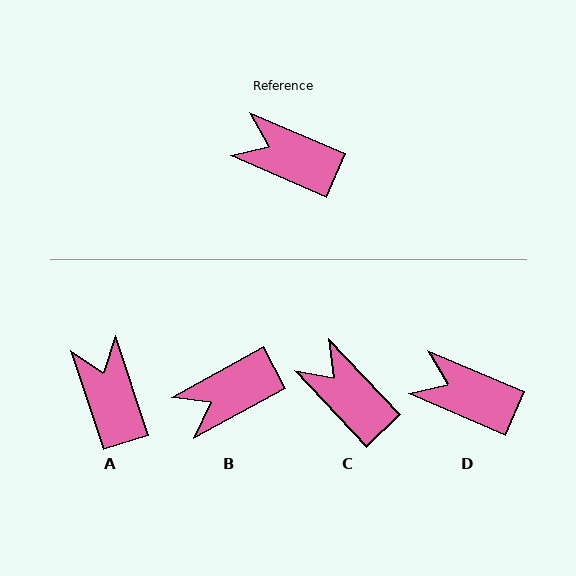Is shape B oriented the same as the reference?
No, it is off by about 52 degrees.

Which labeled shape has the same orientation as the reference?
D.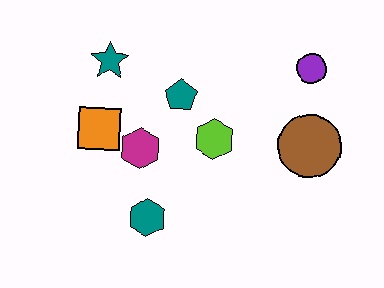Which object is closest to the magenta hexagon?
The orange square is closest to the magenta hexagon.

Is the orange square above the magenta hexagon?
Yes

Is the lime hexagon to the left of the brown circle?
Yes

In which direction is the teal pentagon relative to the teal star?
The teal pentagon is to the right of the teal star.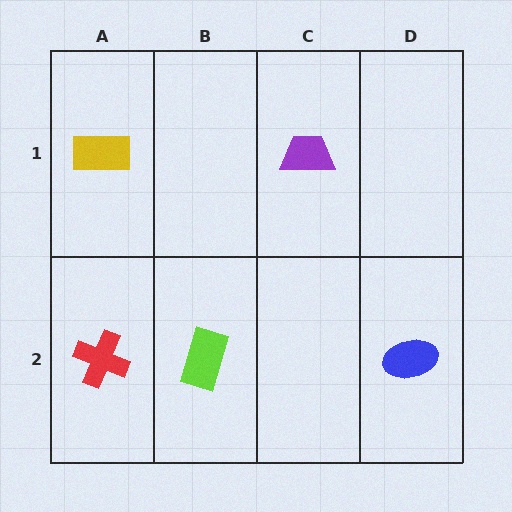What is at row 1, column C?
A purple trapezoid.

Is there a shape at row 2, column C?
No, that cell is empty.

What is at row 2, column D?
A blue ellipse.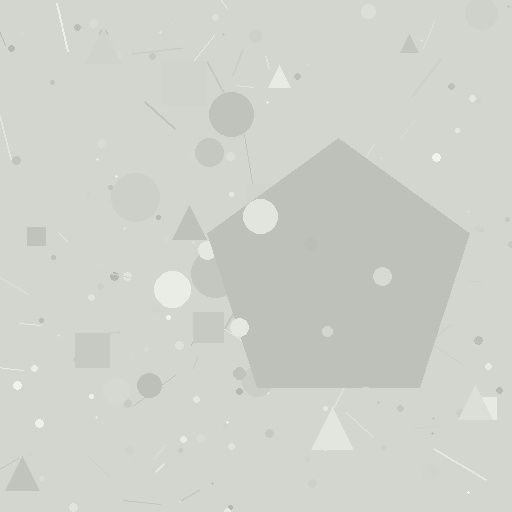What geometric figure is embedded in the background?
A pentagon is embedded in the background.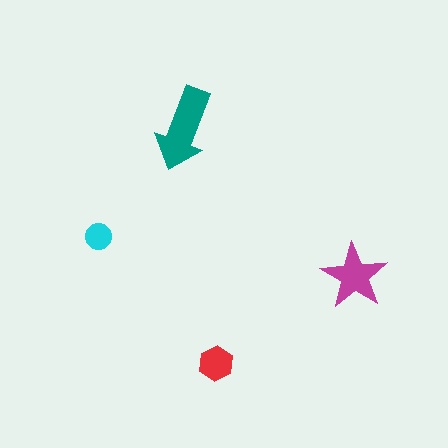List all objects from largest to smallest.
The teal arrow, the magenta star, the red hexagon, the cyan circle.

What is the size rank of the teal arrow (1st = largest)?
1st.